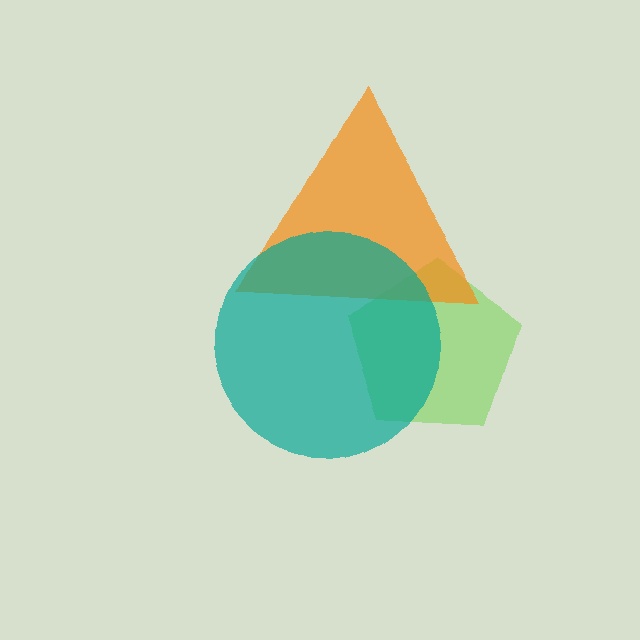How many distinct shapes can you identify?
There are 3 distinct shapes: a lime pentagon, an orange triangle, a teal circle.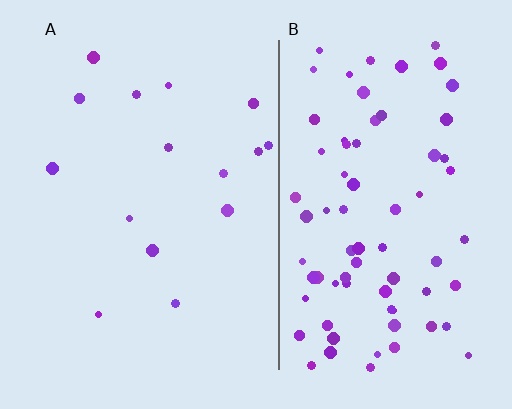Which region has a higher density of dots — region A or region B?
B (the right).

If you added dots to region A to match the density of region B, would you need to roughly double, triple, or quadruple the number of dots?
Approximately quadruple.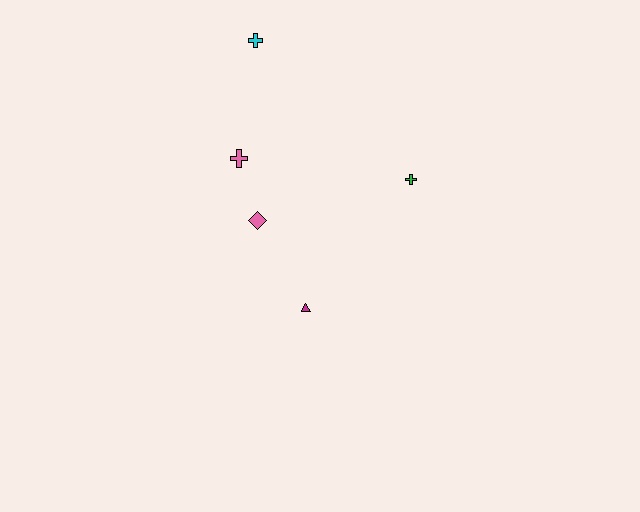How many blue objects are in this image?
There are no blue objects.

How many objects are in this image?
There are 5 objects.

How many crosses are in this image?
There are 3 crosses.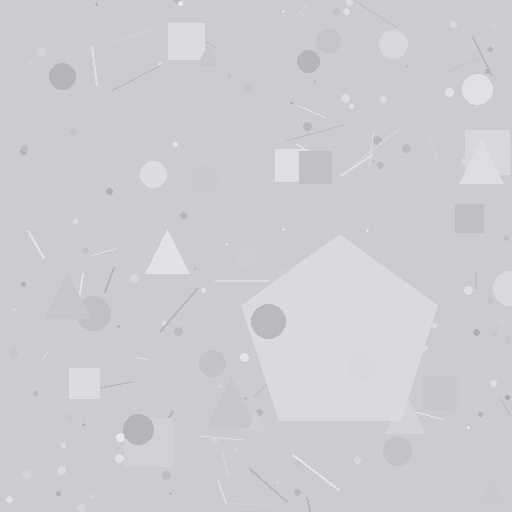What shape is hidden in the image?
A pentagon is hidden in the image.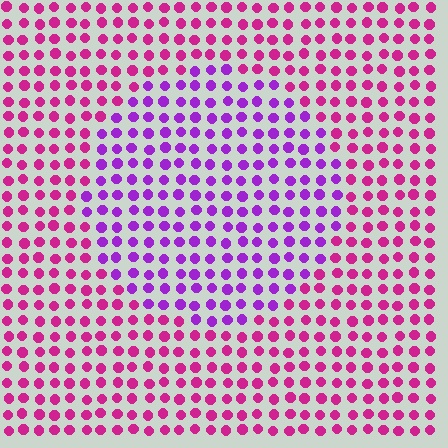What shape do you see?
I see a circle.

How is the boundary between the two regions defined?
The boundary is defined purely by a slight shift in hue (about 39 degrees). Spacing, size, and orientation are identical on both sides.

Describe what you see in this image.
The image is filled with small magenta elements in a uniform arrangement. A circle-shaped region is visible where the elements are tinted to a slightly different hue, forming a subtle color boundary.